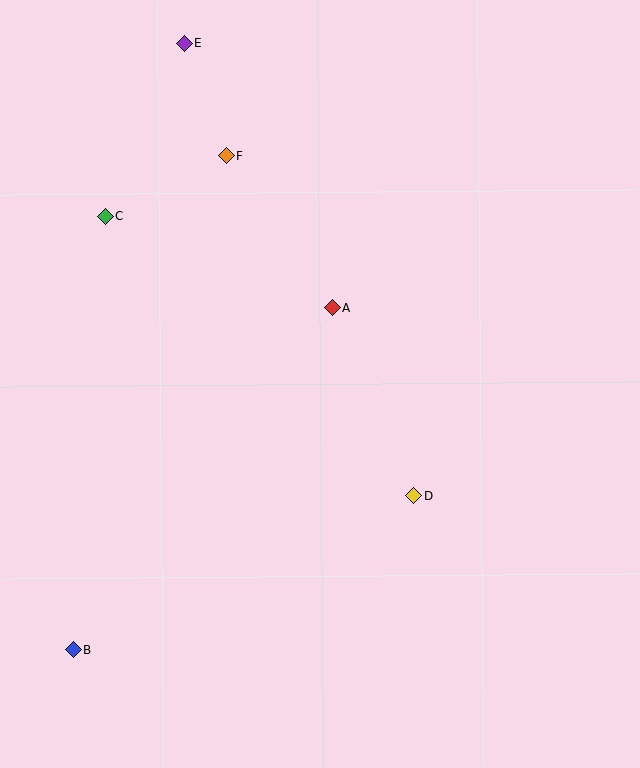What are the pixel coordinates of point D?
Point D is at (414, 496).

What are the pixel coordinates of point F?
Point F is at (226, 156).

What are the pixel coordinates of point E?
Point E is at (184, 43).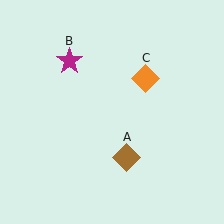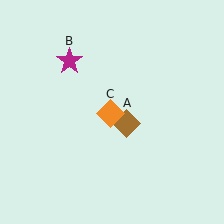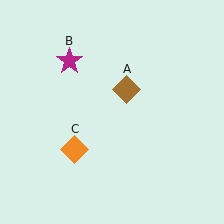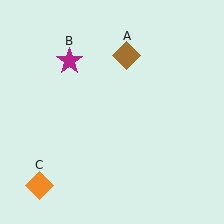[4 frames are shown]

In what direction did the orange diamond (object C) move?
The orange diamond (object C) moved down and to the left.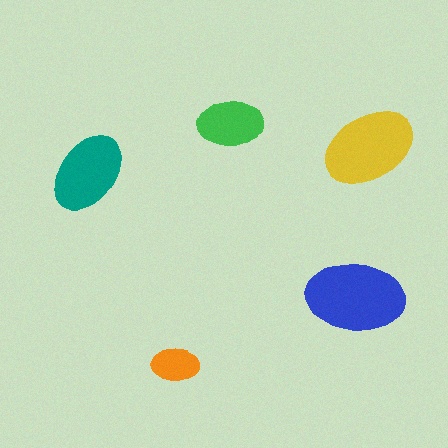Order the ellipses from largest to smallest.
the blue one, the yellow one, the teal one, the green one, the orange one.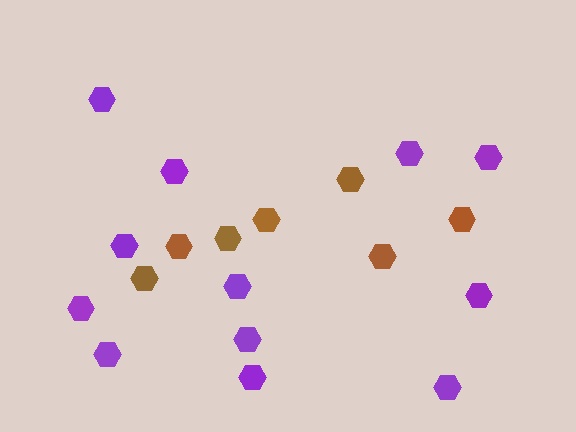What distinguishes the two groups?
There are 2 groups: one group of brown hexagons (7) and one group of purple hexagons (12).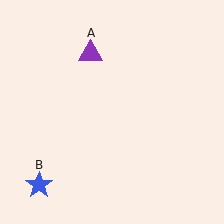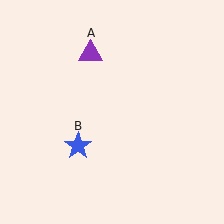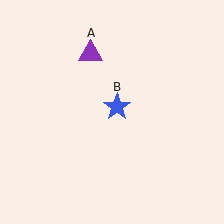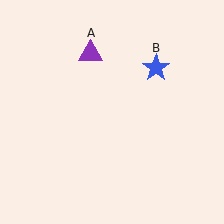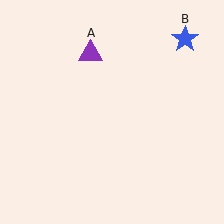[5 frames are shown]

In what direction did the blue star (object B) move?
The blue star (object B) moved up and to the right.